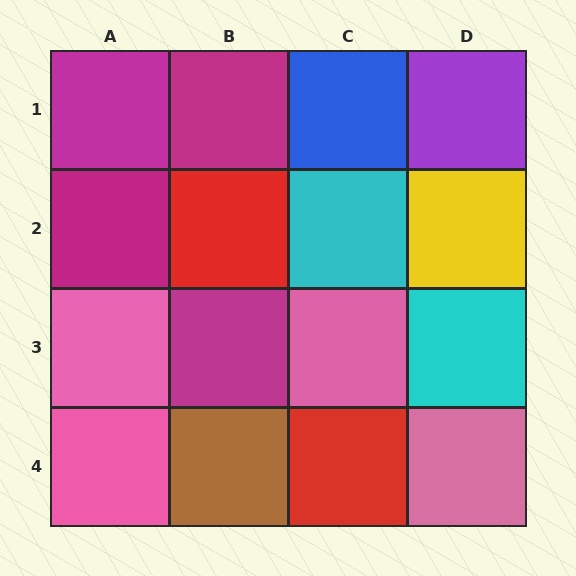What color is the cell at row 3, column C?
Pink.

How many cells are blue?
1 cell is blue.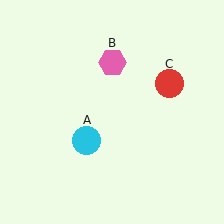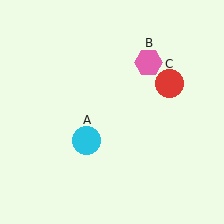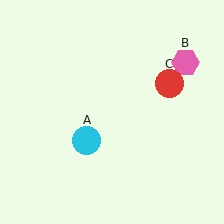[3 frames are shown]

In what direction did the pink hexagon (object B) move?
The pink hexagon (object B) moved right.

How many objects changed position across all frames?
1 object changed position: pink hexagon (object B).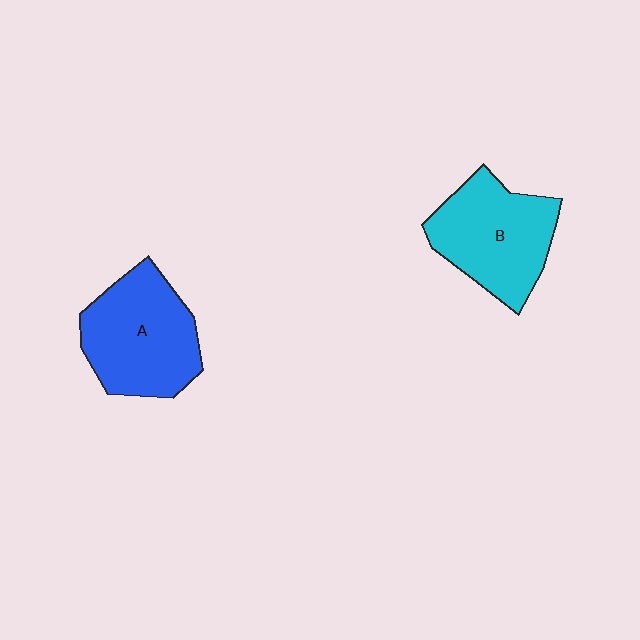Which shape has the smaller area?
Shape B (cyan).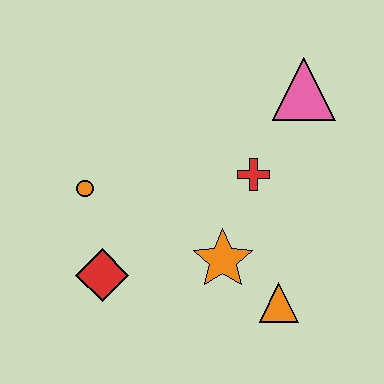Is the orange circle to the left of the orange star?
Yes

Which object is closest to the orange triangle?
The orange star is closest to the orange triangle.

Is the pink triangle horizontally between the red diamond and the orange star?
No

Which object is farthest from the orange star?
The pink triangle is farthest from the orange star.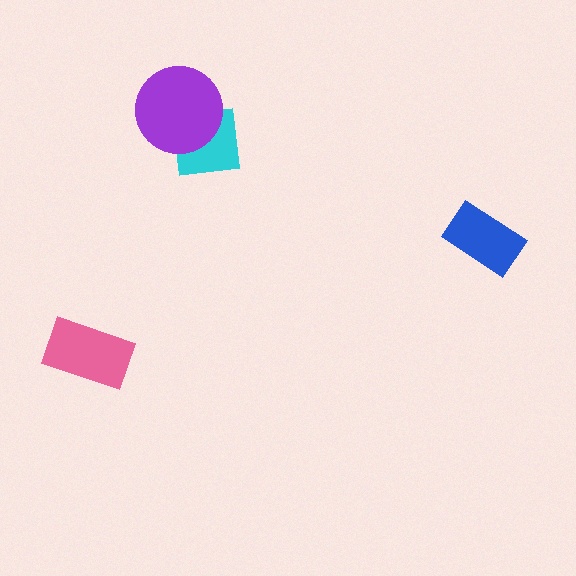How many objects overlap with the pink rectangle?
0 objects overlap with the pink rectangle.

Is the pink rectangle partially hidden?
No, no other shape covers it.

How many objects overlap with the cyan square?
1 object overlaps with the cyan square.